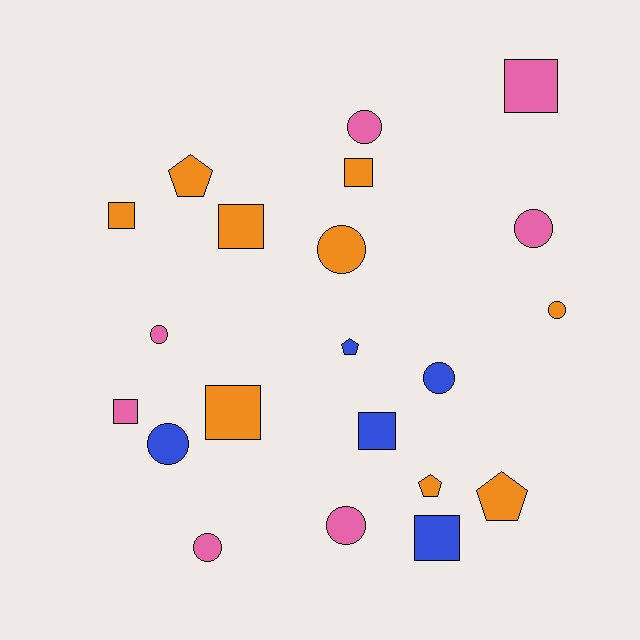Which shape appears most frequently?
Circle, with 9 objects.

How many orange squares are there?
There are 4 orange squares.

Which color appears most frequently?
Orange, with 9 objects.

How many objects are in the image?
There are 21 objects.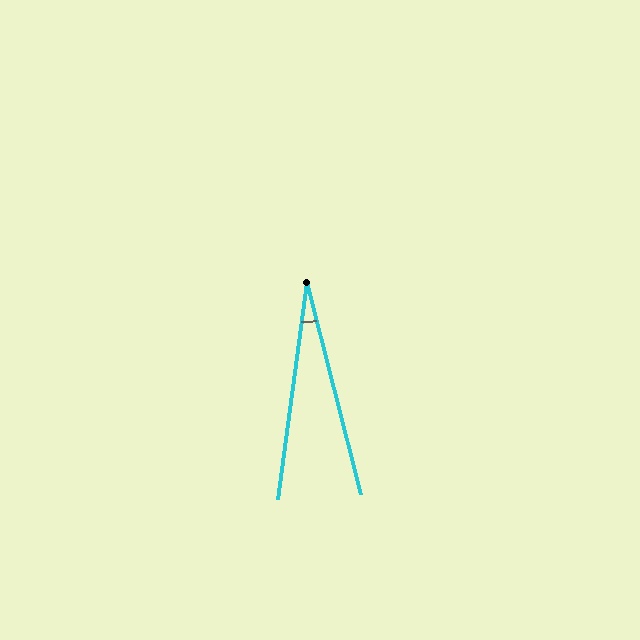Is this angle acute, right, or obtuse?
It is acute.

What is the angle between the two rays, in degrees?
Approximately 22 degrees.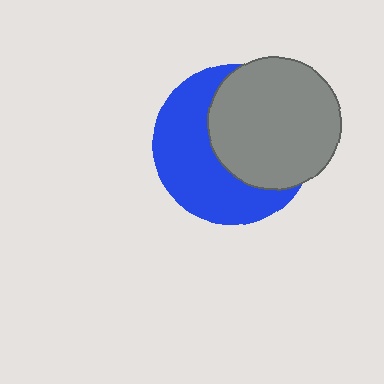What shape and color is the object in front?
The object in front is a gray circle.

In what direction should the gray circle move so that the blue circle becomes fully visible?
The gray circle should move right. That is the shortest direction to clear the overlap and leave the blue circle fully visible.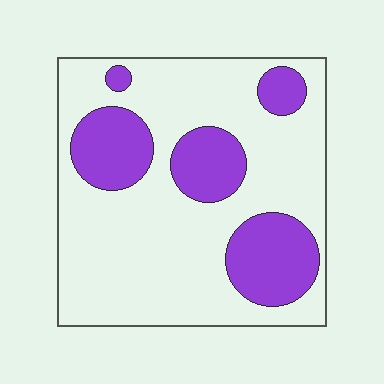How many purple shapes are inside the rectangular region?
5.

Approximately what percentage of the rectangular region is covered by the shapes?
Approximately 25%.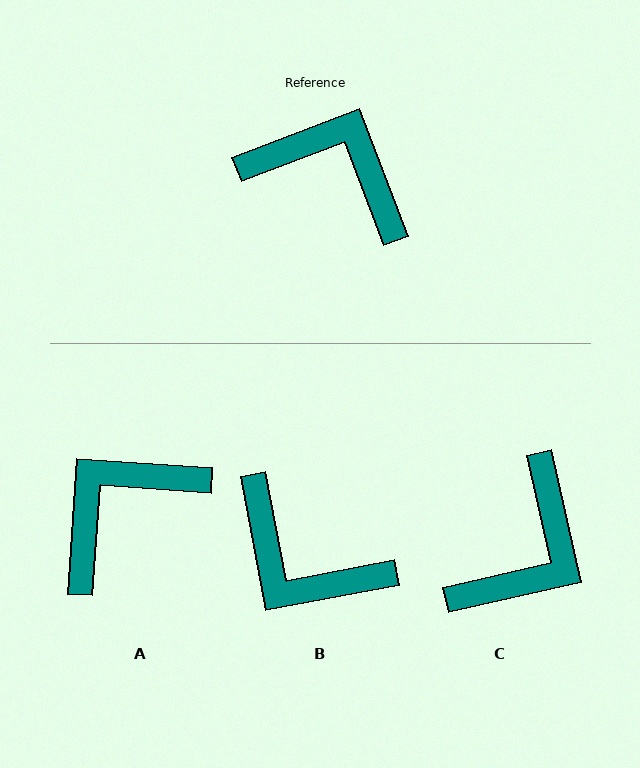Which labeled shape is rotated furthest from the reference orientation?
B, about 170 degrees away.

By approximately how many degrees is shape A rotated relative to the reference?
Approximately 65 degrees counter-clockwise.